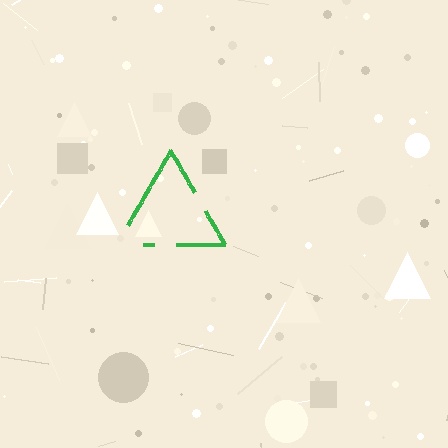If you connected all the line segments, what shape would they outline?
They would outline a triangle.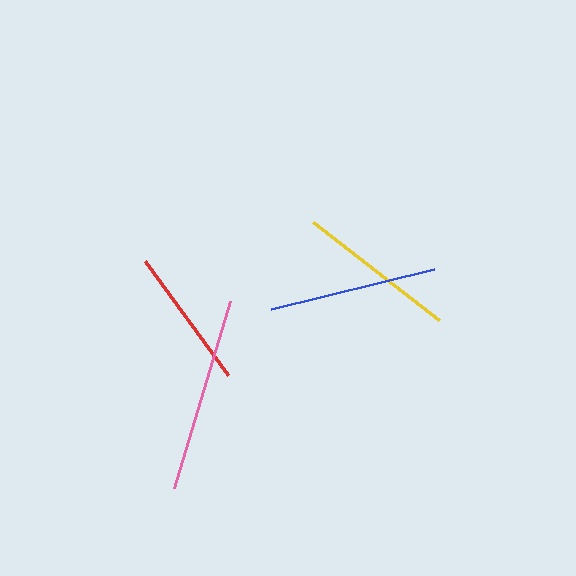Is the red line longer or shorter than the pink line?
The pink line is longer than the red line.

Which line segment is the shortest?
The red line is the shortest at approximately 142 pixels.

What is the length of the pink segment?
The pink segment is approximately 195 pixels long.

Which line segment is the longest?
The pink line is the longest at approximately 195 pixels.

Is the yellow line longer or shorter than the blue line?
The blue line is longer than the yellow line.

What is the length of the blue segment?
The blue segment is approximately 168 pixels long.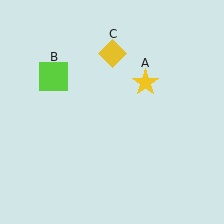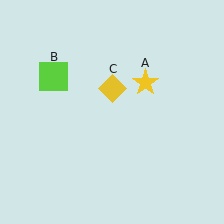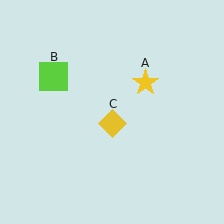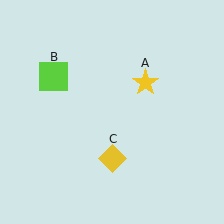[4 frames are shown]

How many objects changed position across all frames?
1 object changed position: yellow diamond (object C).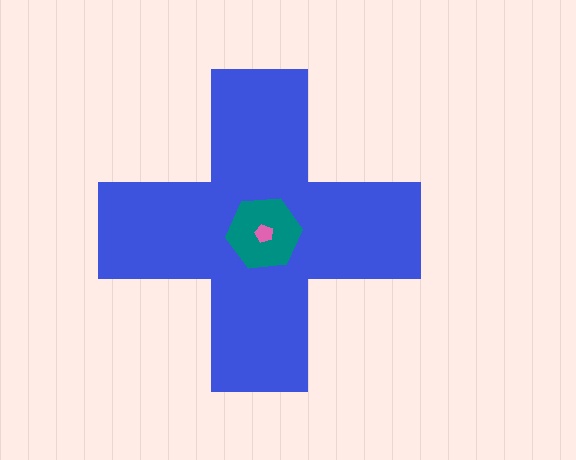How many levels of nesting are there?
3.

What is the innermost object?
The pink pentagon.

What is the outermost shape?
The blue cross.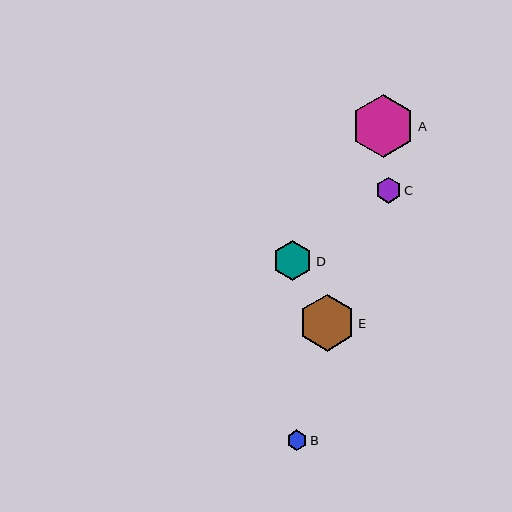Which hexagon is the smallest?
Hexagon B is the smallest with a size of approximately 20 pixels.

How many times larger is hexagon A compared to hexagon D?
Hexagon A is approximately 1.6 times the size of hexagon D.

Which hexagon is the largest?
Hexagon A is the largest with a size of approximately 63 pixels.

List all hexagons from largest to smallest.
From largest to smallest: A, E, D, C, B.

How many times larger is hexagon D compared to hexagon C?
Hexagon D is approximately 1.5 times the size of hexagon C.